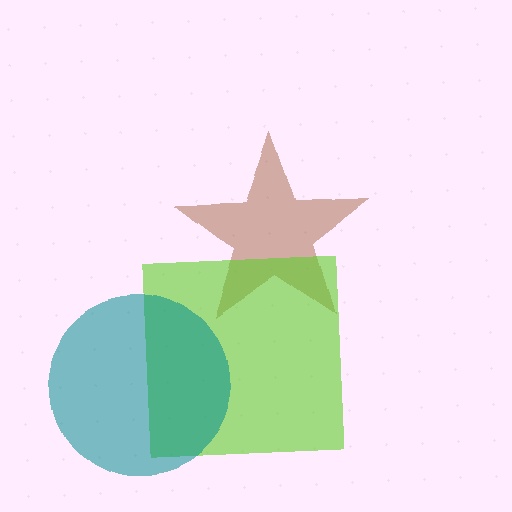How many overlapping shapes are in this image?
There are 3 overlapping shapes in the image.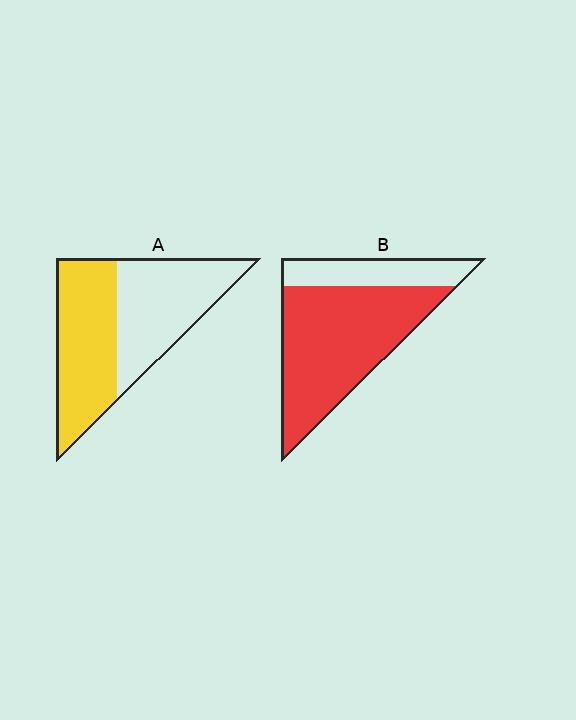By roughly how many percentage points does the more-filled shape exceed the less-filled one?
By roughly 25 percentage points (B over A).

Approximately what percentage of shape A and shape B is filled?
A is approximately 50% and B is approximately 75%.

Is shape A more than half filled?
Roughly half.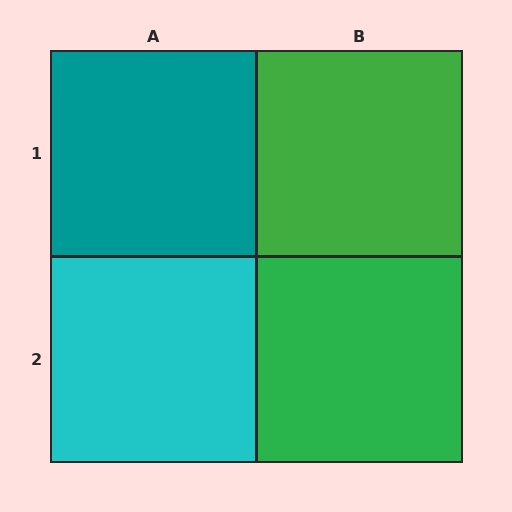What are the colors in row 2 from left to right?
Cyan, green.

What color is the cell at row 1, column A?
Teal.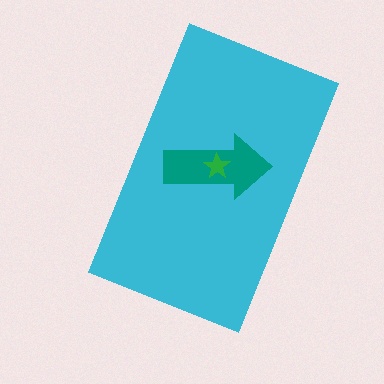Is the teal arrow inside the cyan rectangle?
Yes.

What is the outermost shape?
The cyan rectangle.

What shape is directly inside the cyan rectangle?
The teal arrow.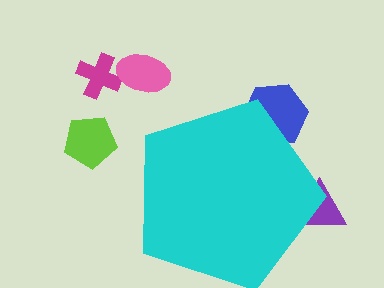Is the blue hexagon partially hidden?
Yes, the blue hexagon is partially hidden behind the cyan pentagon.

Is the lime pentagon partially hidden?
No, the lime pentagon is fully visible.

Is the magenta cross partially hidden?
No, the magenta cross is fully visible.